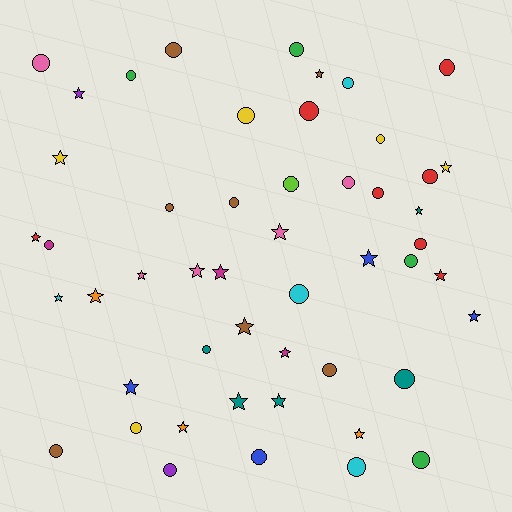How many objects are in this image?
There are 50 objects.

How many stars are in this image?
There are 22 stars.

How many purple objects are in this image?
There are 2 purple objects.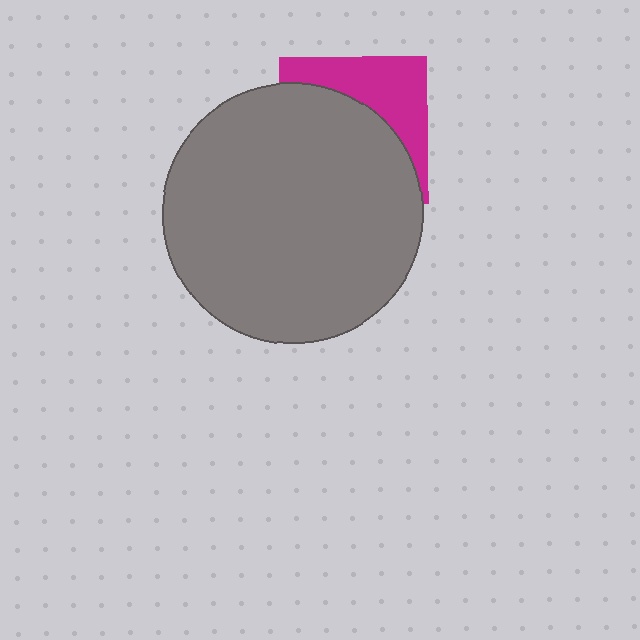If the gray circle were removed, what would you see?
You would see the complete magenta square.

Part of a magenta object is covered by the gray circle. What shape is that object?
It is a square.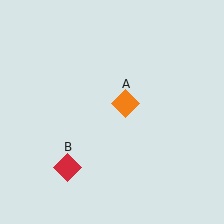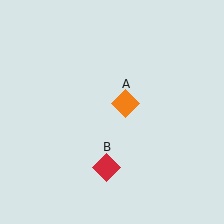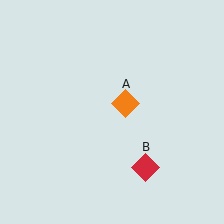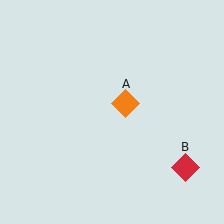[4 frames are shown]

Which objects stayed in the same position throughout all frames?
Orange diamond (object A) remained stationary.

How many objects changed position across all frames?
1 object changed position: red diamond (object B).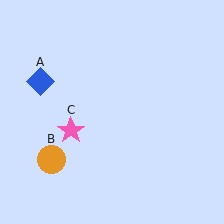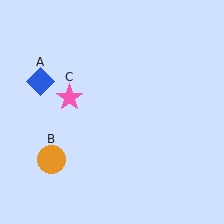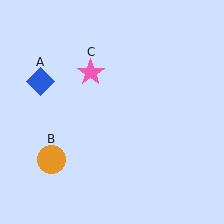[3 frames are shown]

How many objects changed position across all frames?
1 object changed position: pink star (object C).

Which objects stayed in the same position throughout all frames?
Blue diamond (object A) and orange circle (object B) remained stationary.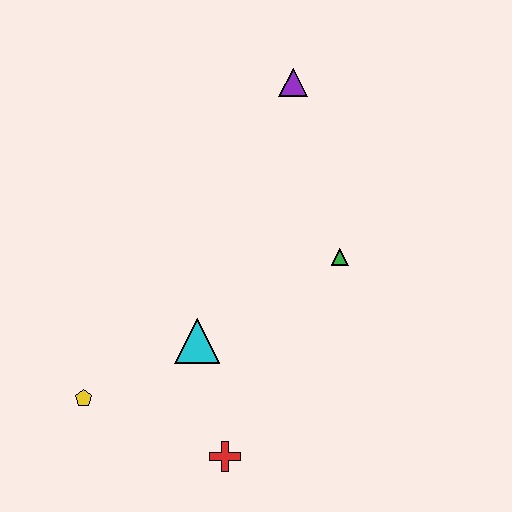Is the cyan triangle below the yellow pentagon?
No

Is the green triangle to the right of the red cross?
Yes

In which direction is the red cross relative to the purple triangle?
The red cross is below the purple triangle.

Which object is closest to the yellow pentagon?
The cyan triangle is closest to the yellow pentagon.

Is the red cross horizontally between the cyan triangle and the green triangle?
Yes